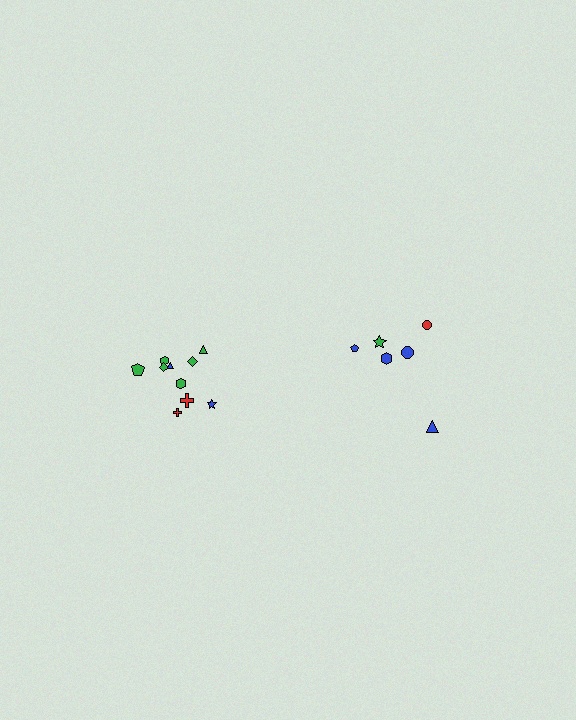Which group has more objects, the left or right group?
The left group.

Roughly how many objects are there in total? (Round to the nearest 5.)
Roughly 15 objects in total.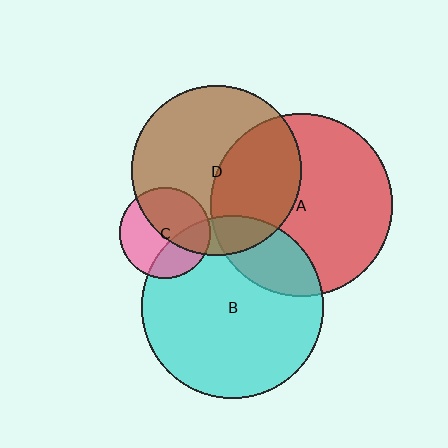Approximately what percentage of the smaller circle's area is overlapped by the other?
Approximately 40%.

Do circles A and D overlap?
Yes.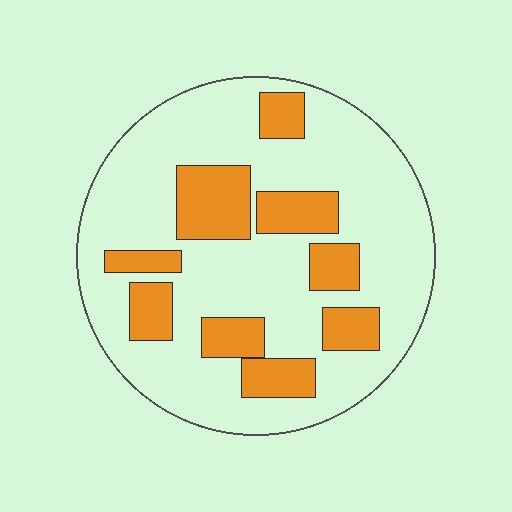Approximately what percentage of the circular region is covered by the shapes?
Approximately 25%.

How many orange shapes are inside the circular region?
9.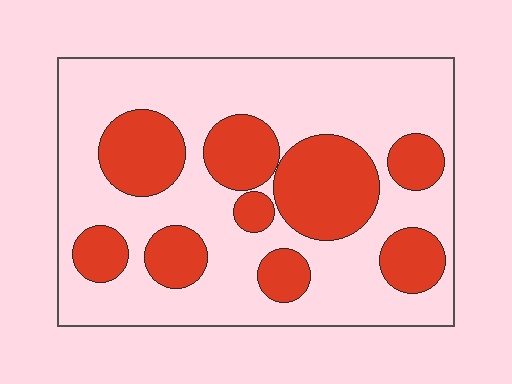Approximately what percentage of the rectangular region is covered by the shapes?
Approximately 35%.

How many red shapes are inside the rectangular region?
9.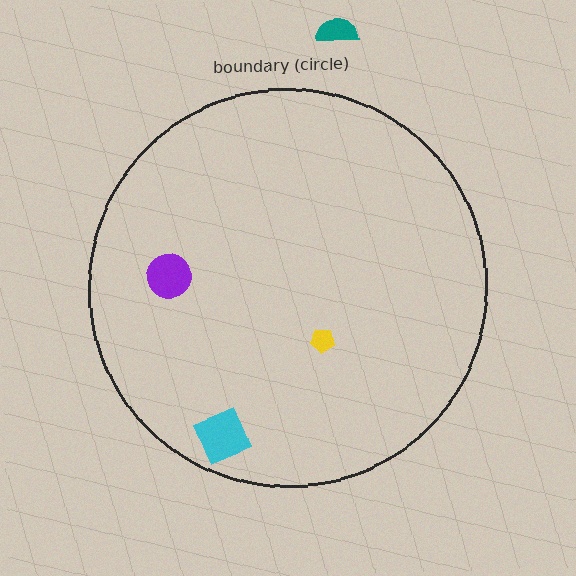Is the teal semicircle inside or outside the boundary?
Outside.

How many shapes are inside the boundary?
3 inside, 1 outside.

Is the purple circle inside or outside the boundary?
Inside.